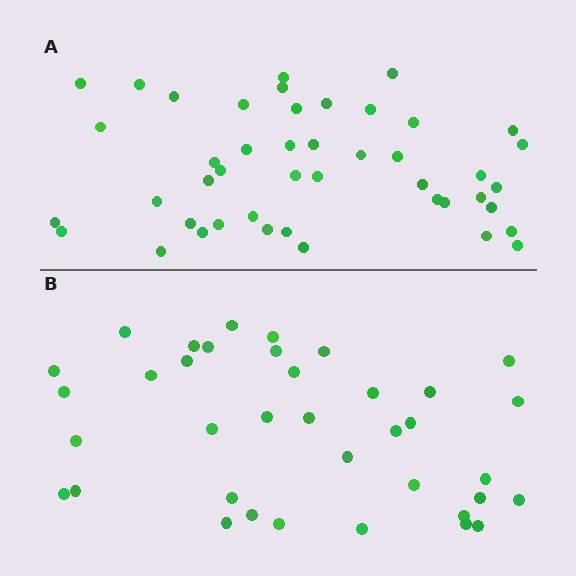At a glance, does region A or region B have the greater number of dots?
Region A (the top region) has more dots.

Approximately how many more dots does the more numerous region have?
Region A has roughly 8 or so more dots than region B.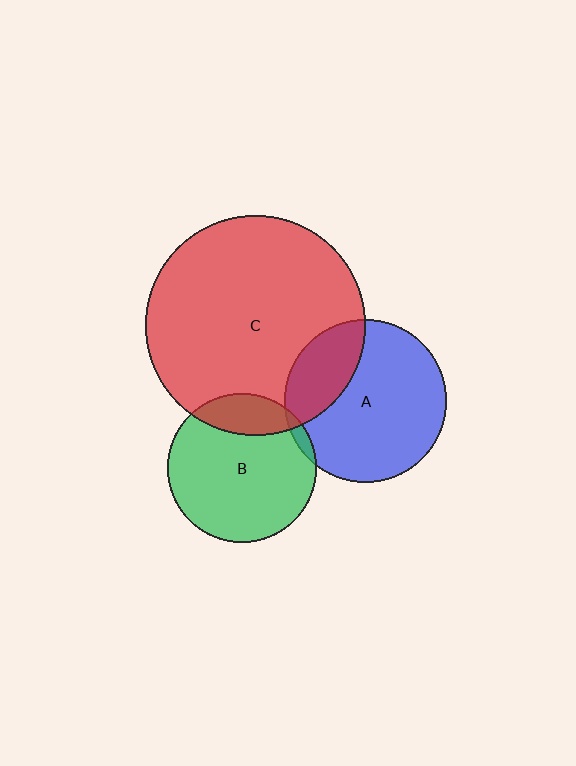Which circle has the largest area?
Circle C (red).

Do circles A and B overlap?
Yes.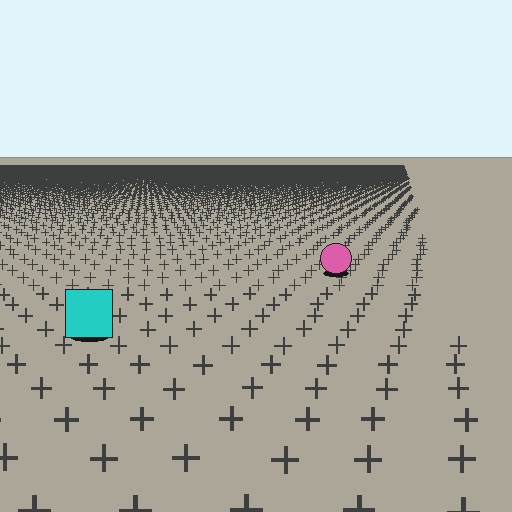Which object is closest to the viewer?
The cyan square is closest. The texture marks near it are larger and more spread out.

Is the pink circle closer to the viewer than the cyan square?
No. The cyan square is closer — you can tell from the texture gradient: the ground texture is coarser near it.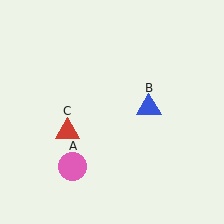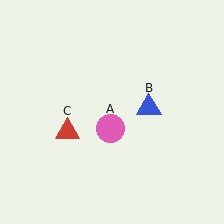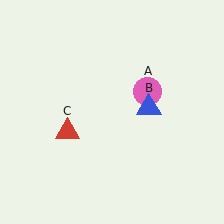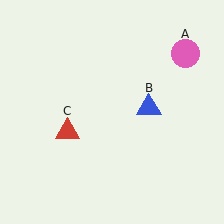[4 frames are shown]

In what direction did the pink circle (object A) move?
The pink circle (object A) moved up and to the right.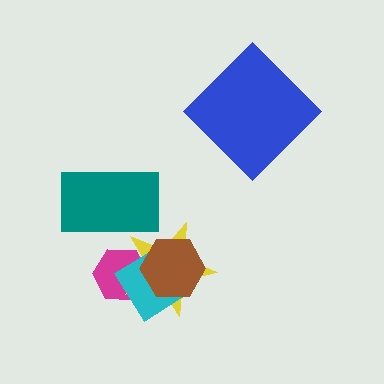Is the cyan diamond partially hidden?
Yes, it is partially covered by another shape.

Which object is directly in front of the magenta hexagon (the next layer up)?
The yellow star is directly in front of the magenta hexagon.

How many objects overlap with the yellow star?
4 objects overlap with the yellow star.